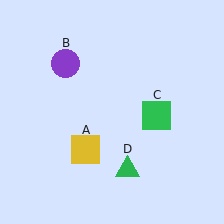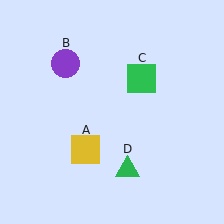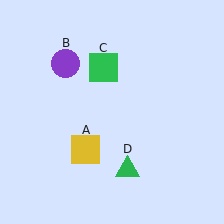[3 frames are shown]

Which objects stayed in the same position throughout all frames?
Yellow square (object A) and purple circle (object B) and green triangle (object D) remained stationary.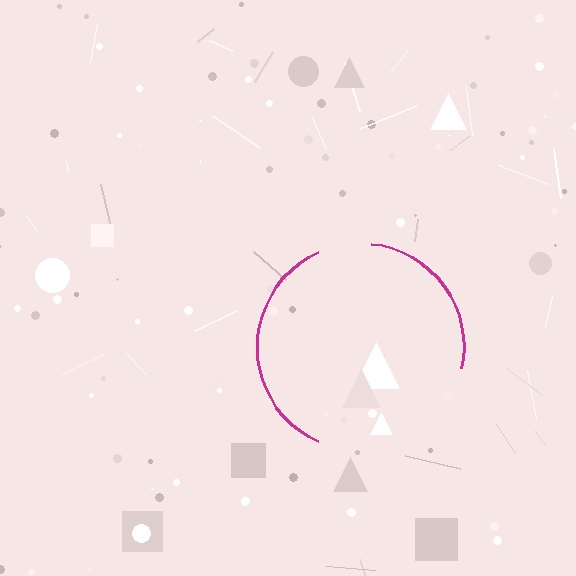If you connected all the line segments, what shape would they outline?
They would outline a circle.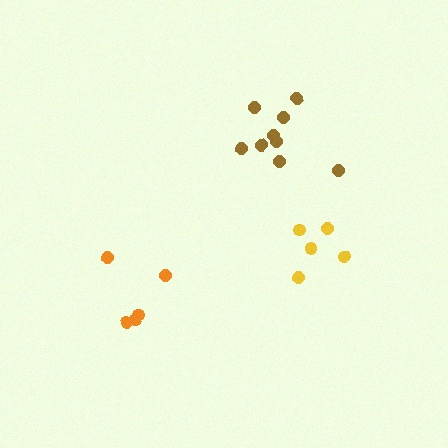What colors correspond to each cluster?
The clusters are colored: orange, yellow, brown.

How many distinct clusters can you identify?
There are 3 distinct clusters.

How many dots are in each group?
Group 1: 5 dots, Group 2: 5 dots, Group 3: 9 dots (19 total).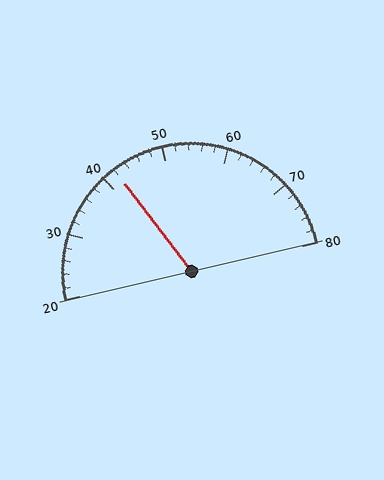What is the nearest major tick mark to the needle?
The nearest major tick mark is 40.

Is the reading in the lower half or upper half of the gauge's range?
The reading is in the lower half of the range (20 to 80).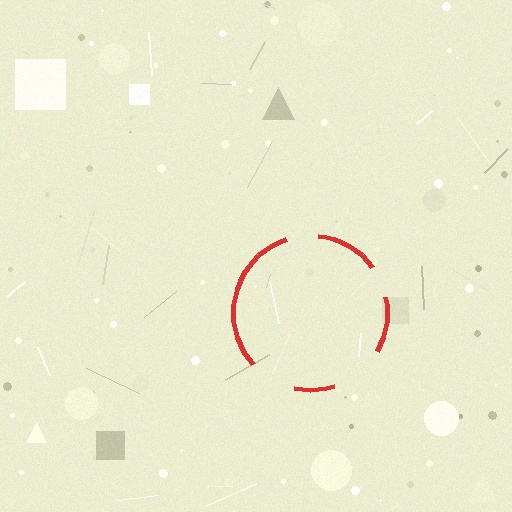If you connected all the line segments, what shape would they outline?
They would outline a circle.